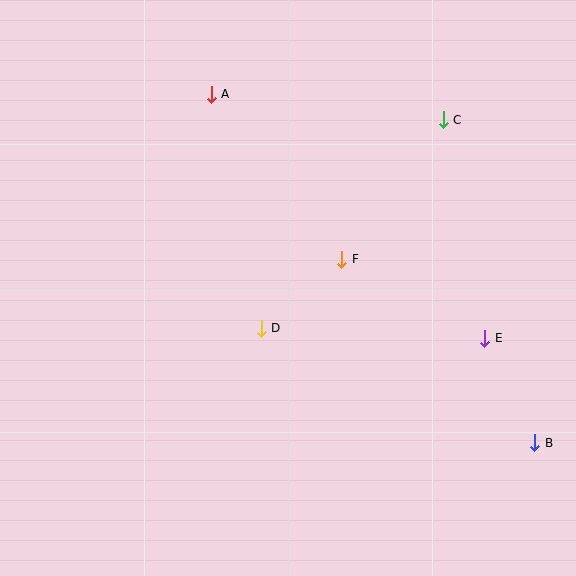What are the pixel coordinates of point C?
Point C is at (443, 120).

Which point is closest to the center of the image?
Point D at (261, 328) is closest to the center.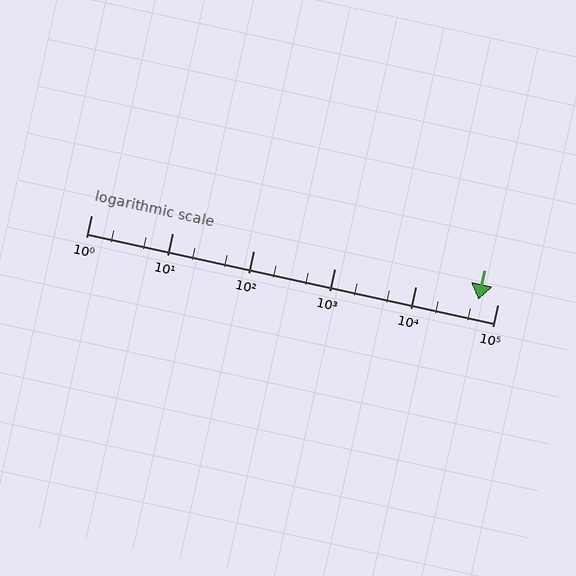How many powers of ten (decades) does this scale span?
The scale spans 5 decades, from 1 to 100000.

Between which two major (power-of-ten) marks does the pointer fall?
The pointer is between 10000 and 100000.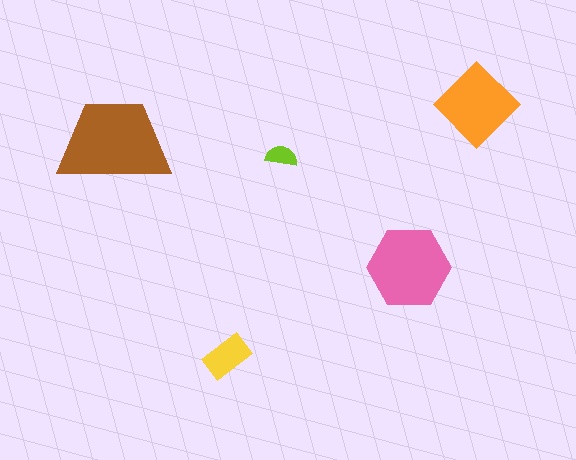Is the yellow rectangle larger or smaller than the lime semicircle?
Larger.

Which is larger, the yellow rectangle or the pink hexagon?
The pink hexagon.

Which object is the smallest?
The lime semicircle.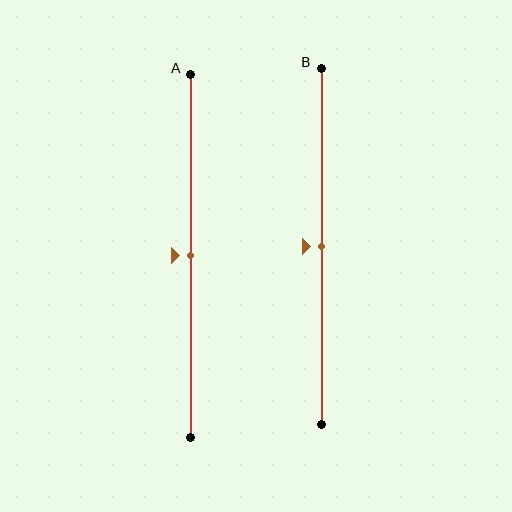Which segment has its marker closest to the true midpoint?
Segment A has its marker closest to the true midpoint.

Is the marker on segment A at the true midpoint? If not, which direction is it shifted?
Yes, the marker on segment A is at the true midpoint.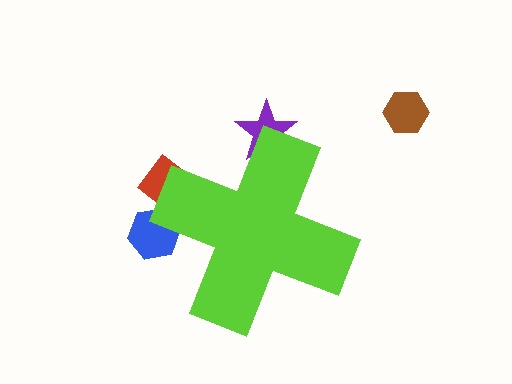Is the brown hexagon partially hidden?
No, the brown hexagon is fully visible.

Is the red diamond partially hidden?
Yes, the red diamond is partially hidden behind the lime cross.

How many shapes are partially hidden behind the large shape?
3 shapes are partially hidden.